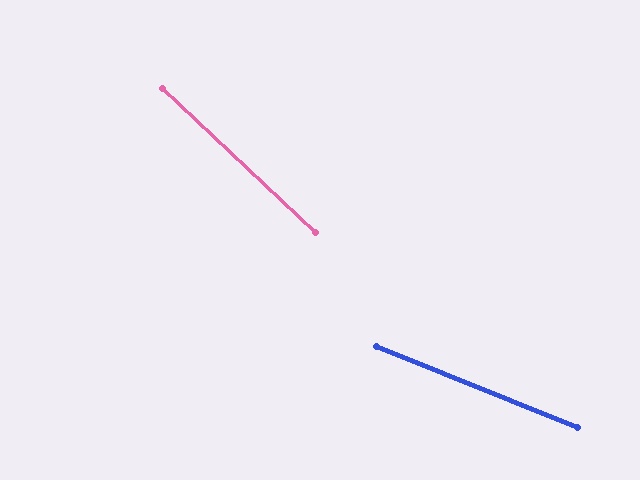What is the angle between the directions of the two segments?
Approximately 21 degrees.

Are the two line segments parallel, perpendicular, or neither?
Neither parallel nor perpendicular — they differ by about 21°.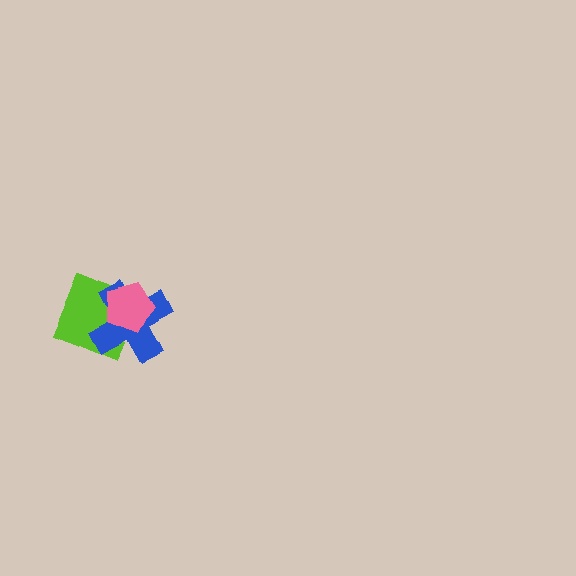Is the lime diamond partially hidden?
Yes, it is partially covered by another shape.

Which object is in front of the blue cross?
The pink pentagon is in front of the blue cross.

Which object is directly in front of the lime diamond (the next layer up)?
The blue cross is directly in front of the lime diamond.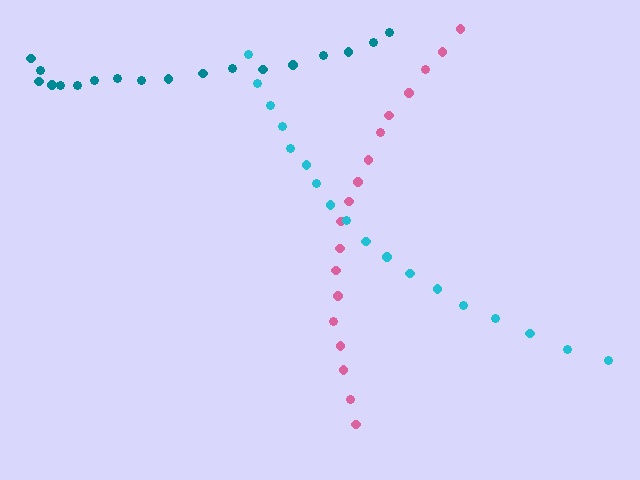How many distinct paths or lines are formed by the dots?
There are 3 distinct paths.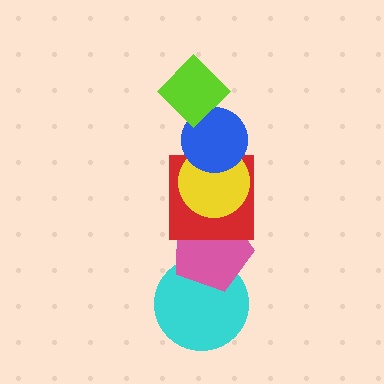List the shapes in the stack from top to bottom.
From top to bottom: the lime diamond, the blue circle, the yellow circle, the red square, the pink pentagon, the cyan circle.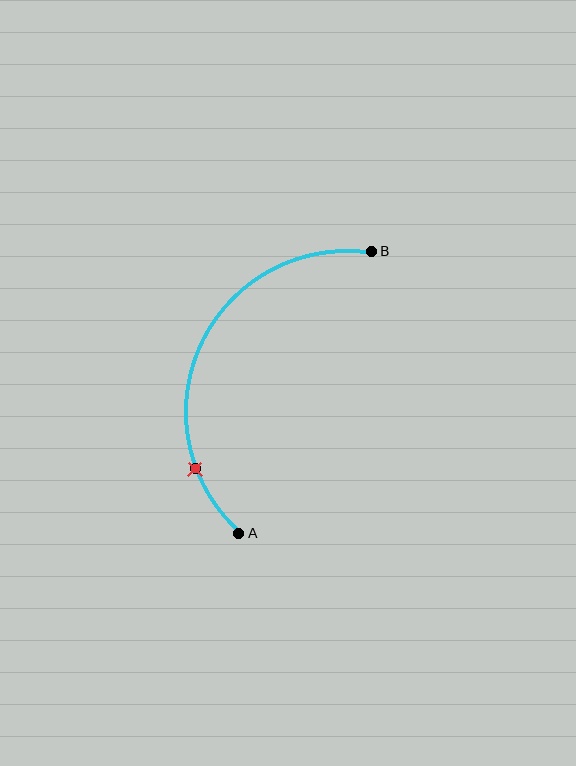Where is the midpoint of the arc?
The arc midpoint is the point on the curve farthest from the straight line joining A and B. It sits to the left of that line.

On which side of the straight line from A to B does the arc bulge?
The arc bulges to the left of the straight line connecting A and B.